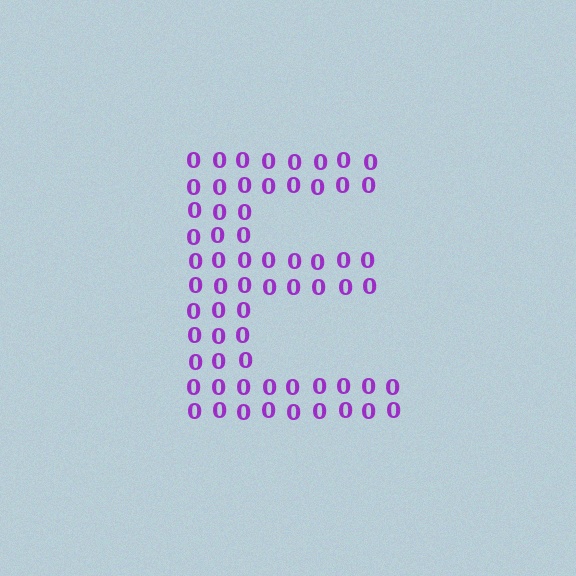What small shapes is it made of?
It is made of small digit 0's.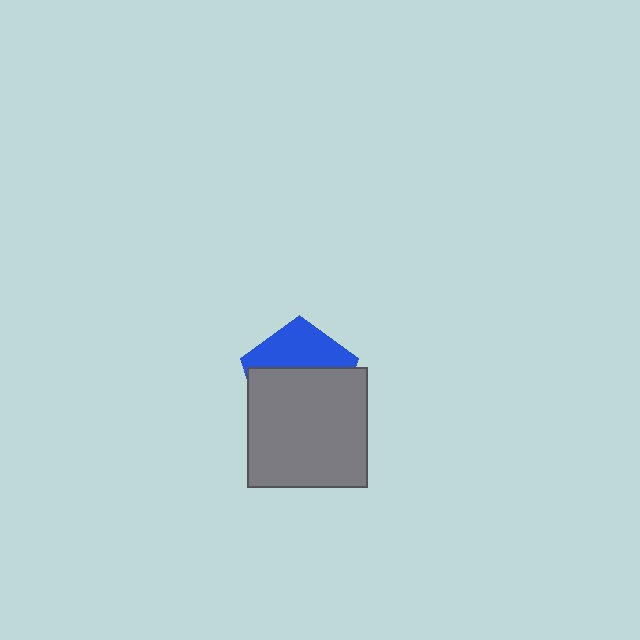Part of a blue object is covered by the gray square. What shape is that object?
It is a pentagon.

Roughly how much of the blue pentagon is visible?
A small part of it is visible (roughly 40%).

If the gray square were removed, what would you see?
You would see the complete blue pentagon.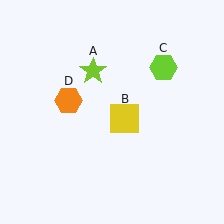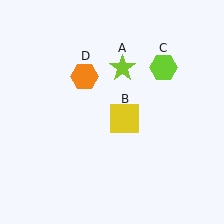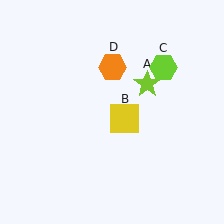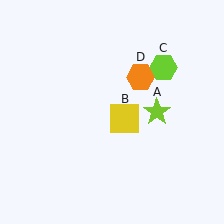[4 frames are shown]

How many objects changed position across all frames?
2 objects changed position: lime star (object A), orange hexagon (object D).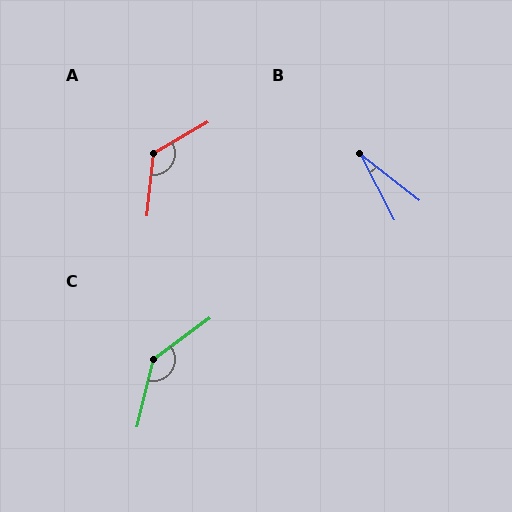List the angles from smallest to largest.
B (24°), A (126°), C (140°).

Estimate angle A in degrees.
Approximately 126 degrees.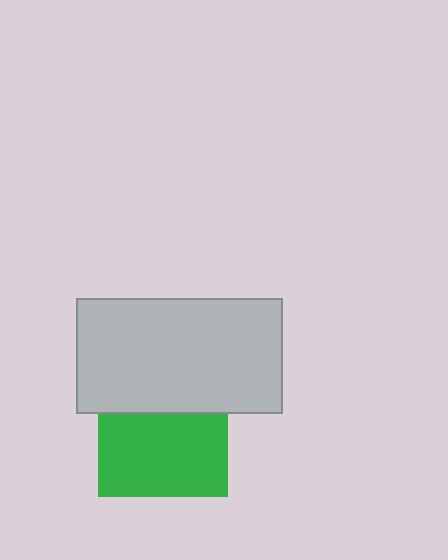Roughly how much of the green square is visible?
About half of it is visible (roughly 65%).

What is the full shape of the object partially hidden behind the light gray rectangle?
The partially hidden object is a green square.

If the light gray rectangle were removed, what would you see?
You would see the complete green square.